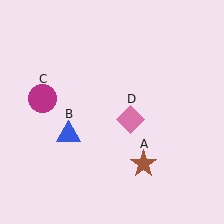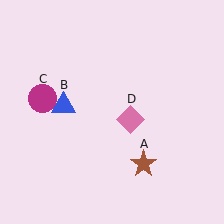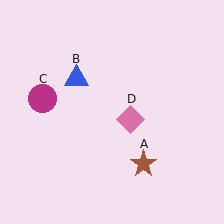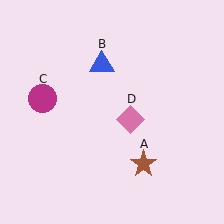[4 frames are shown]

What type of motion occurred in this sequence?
The blue triangle (object B) rotated clockwise around the center of the scene.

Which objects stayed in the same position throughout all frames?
Brown star (object A) and magenta circle (object C) and pink diamond (object D) remained stationary.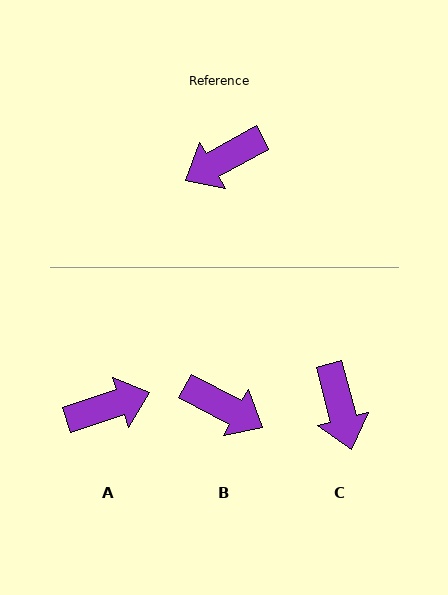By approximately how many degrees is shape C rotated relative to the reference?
Approximately 75 degrees counter-clockwise.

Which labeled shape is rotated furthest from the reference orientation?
A, about 169 degrees away.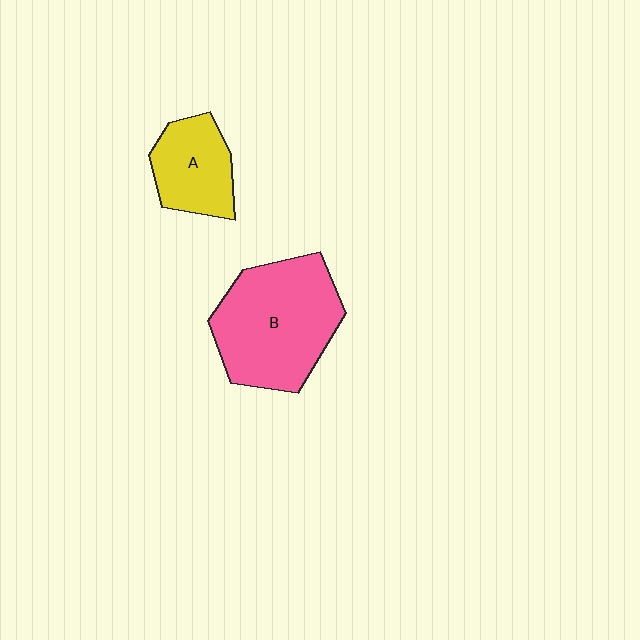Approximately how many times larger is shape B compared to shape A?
Approximately 1.9 times.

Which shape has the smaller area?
Shape A (yellow).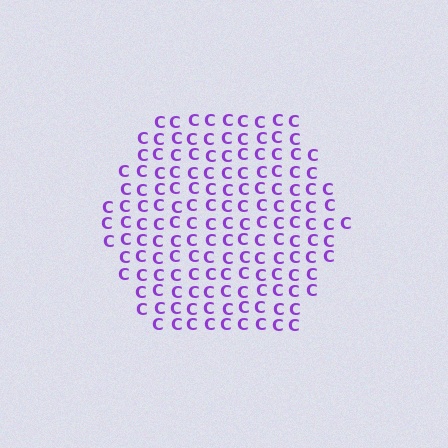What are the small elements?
The small elements are letter C's.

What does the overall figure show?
The overall figure shows a hexagon.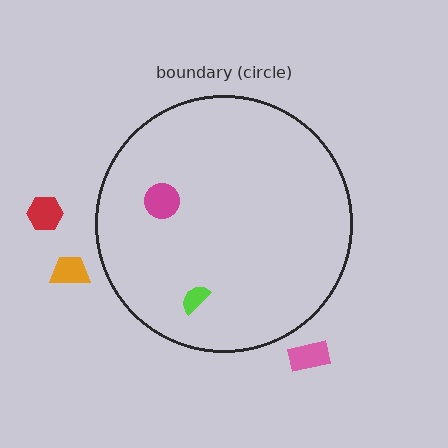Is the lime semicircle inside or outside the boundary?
Inside.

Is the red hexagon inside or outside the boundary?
Outside.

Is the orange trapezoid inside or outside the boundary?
Outside.